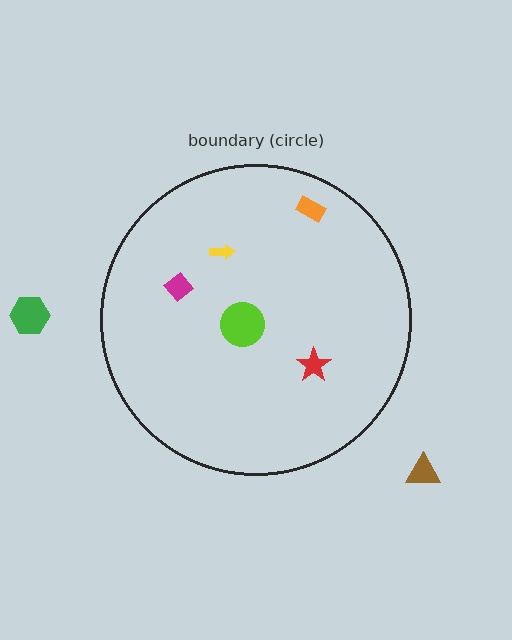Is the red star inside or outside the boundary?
Inside.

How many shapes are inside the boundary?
5 inside, 2 outside.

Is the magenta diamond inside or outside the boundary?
Inside.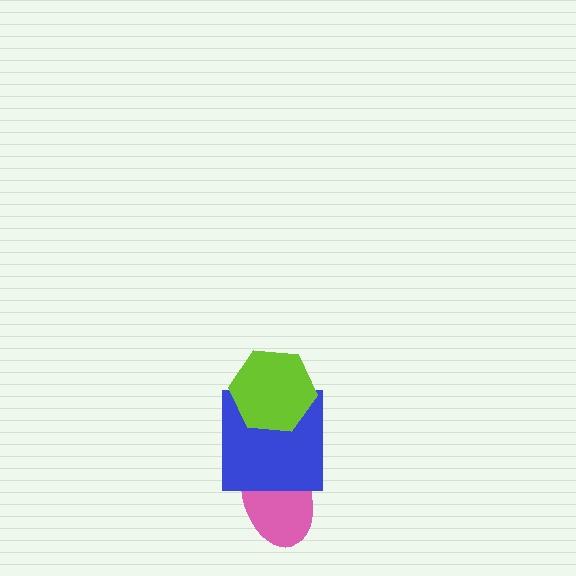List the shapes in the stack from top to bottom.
From top to bottom: the lime hexagon, the blue square, the pink ellipse.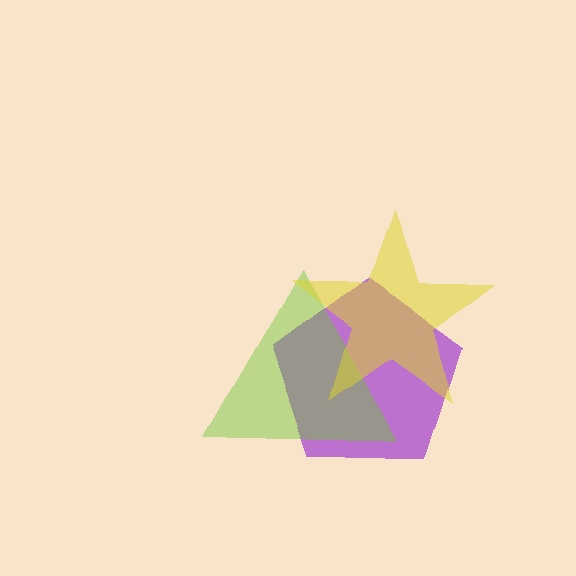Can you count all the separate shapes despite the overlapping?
Yes, there are 3 separate shapes.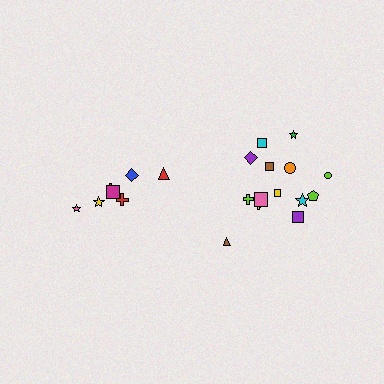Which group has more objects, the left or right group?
The right group.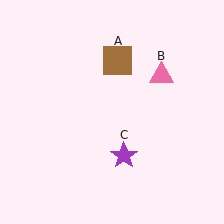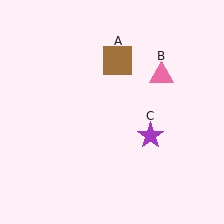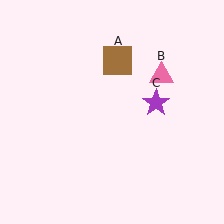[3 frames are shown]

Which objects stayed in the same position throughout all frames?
Brown square (object A) and pink triangle (object B) remained stationary.